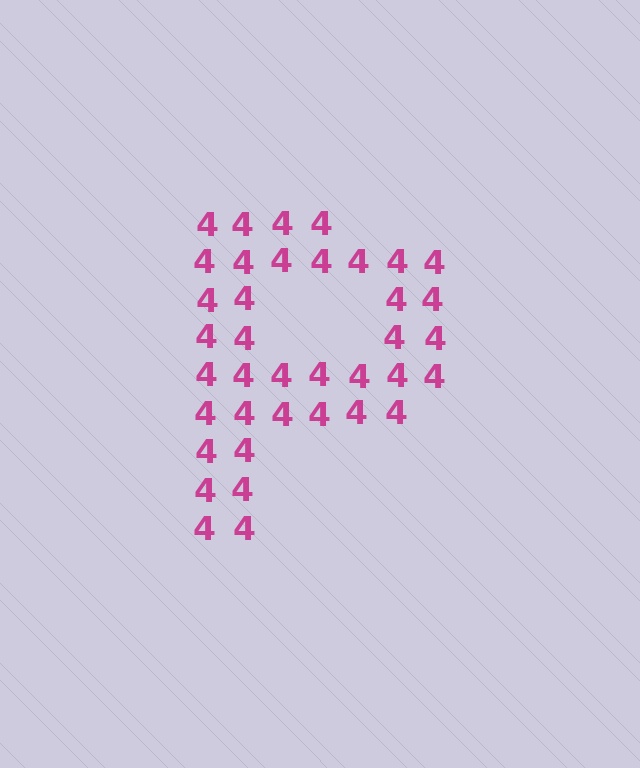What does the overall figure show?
The overall figure shows the letter P.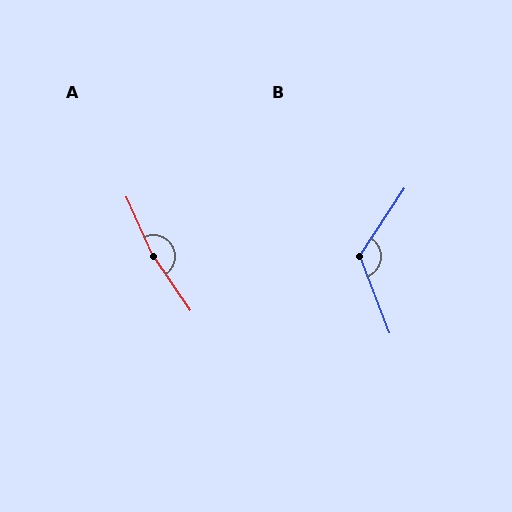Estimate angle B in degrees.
Approximately 125 degrees.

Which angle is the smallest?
B, at approximately 125 degrees.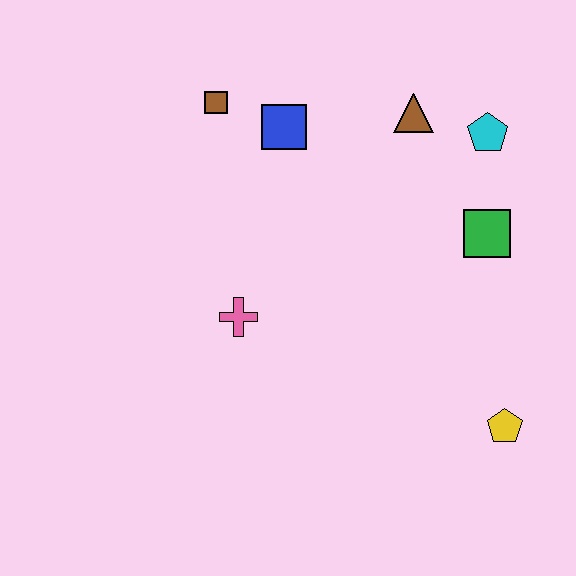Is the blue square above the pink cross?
Yes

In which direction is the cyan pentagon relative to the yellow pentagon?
The cyan pentagon is above the yellow pentagon.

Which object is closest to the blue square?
The brown square is closest to the blue square.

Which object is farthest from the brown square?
The yellow pentagon is farthest from the brown square.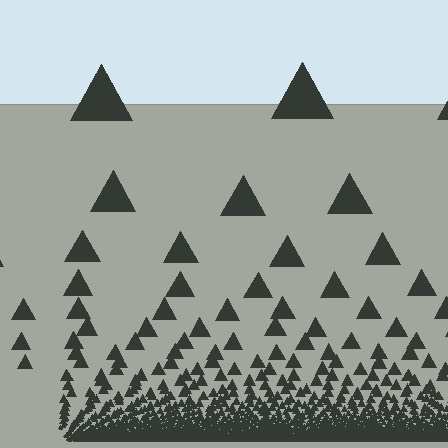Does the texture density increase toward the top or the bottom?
Density increases toward the bottom.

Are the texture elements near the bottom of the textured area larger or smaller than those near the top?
Smaller. The gradient is inverted — elements near the bottom are smaller and denser.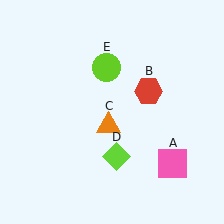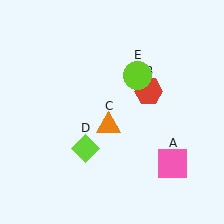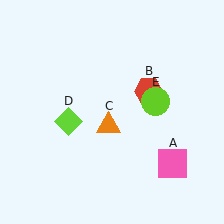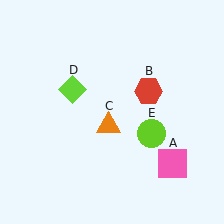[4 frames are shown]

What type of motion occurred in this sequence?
The lime diamond (object D), lime circle (object E) rotated clockwise around the center of the scene.